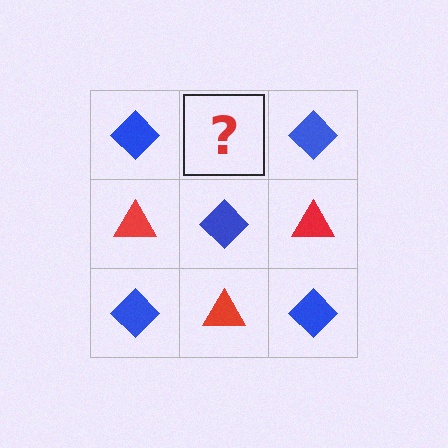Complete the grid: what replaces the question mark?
The question mark should be replaced with a red triangle.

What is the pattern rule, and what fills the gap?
The rule is that it alternates blue diamond and red triangle in a checkerboard pattern. The gap should be filled with a red triangle.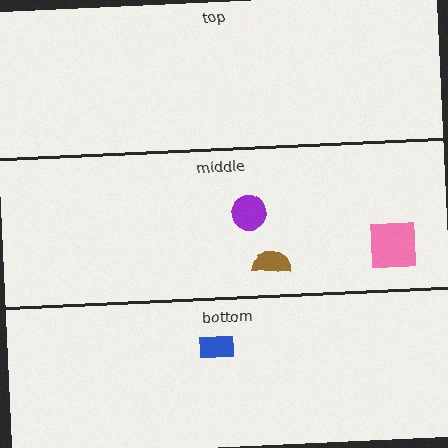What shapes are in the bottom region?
The blue rectangle.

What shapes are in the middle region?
The purple circle, the brown semicircle, the pink square.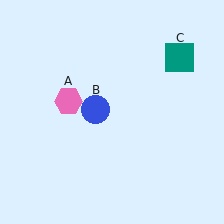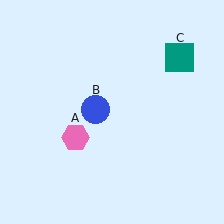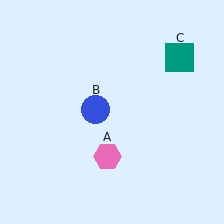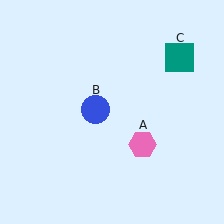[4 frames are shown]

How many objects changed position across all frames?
1 object changed position: pink hexagon (object A).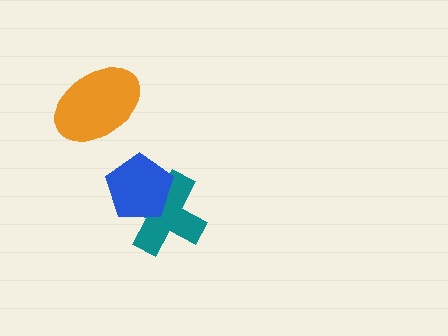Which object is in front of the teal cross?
The blue pentagon is in front of the teal cross.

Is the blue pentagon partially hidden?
No, no other shape covers it.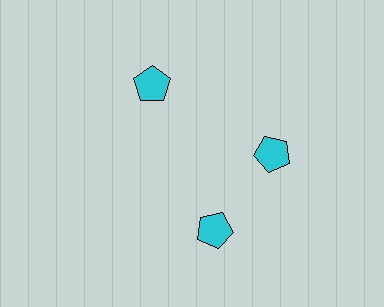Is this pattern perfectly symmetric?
No. The 3 cyan pentagons are arranged in a ring, but one element near the 7 o'clock position is rotated out of alignment along the ring, breaking the 3-fold rotational symmetry.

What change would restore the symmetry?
The symmetry would be restored by rotating it back into even spacing with its neighbors so that all 3 pentagons sit at equal angles and equal distance from the center.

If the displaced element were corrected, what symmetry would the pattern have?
It would have 3-fold rotational symmetry — the pattern would map onto itself every 120 degrees.